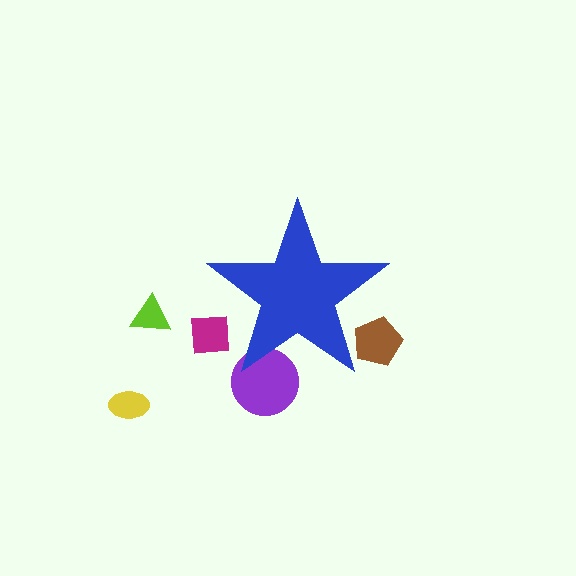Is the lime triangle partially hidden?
No, the lime triangle is fully visible.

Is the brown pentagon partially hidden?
Yes, the brown pentagon is partially hidden behind the blue star.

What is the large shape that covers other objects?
A blue star.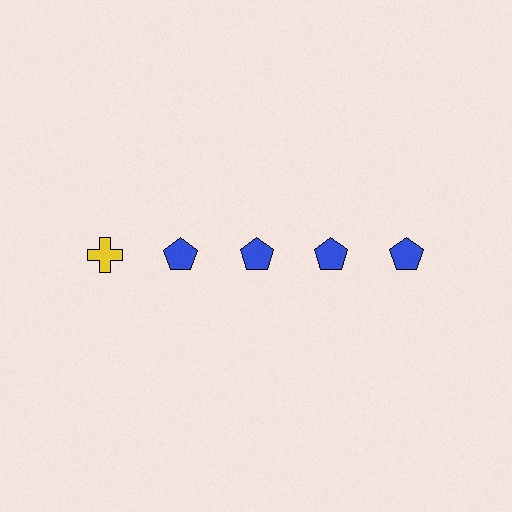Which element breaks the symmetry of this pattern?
The yellow cross in the top row, leftmost column breaks the symmetry. All other shapes are blue pentagons.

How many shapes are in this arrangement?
There are 5 shapes arranged in a grid pattern.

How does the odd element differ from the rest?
It differs in both color (yellow instead of blue) and shape (cross instead of pentagon).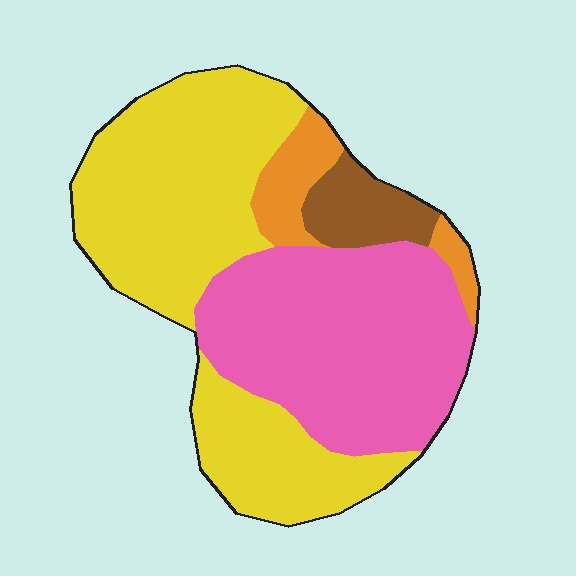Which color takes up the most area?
Yellow, at roughly 45%.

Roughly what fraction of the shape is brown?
Brown takes up about one tenth (1/10) of the shape.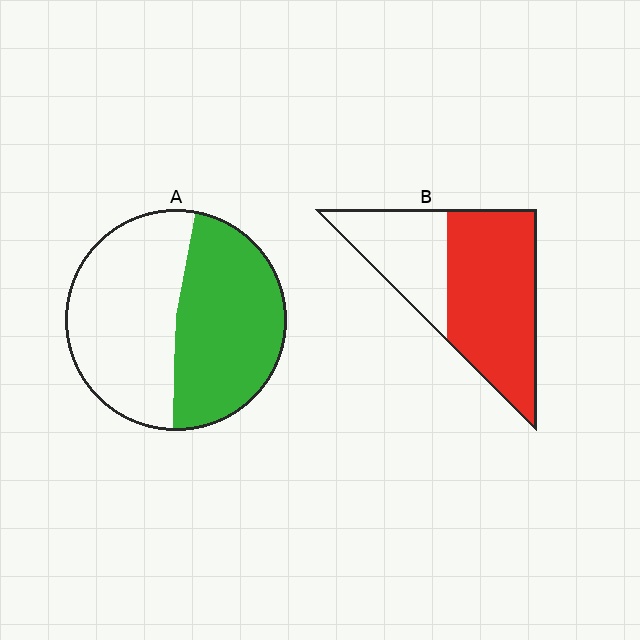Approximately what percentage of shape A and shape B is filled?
A is approximately 50% and B is approximately 65%.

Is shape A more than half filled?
Roughly half.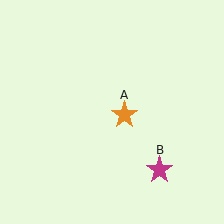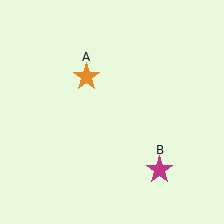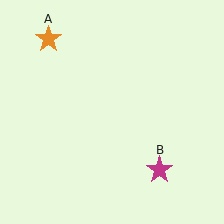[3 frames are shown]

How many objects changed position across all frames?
1 object changed position: orange star (object A).